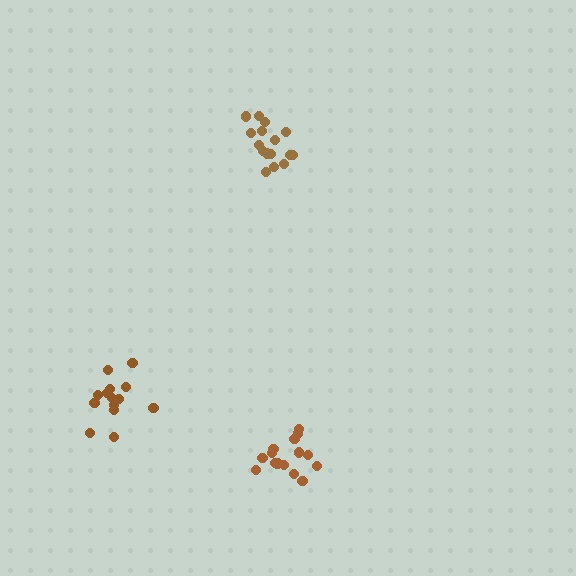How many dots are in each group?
Group 1: 16 dots, Group 2: 14 dots, Group 3: 16 dots (46 total).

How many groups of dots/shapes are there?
There are 3 groups.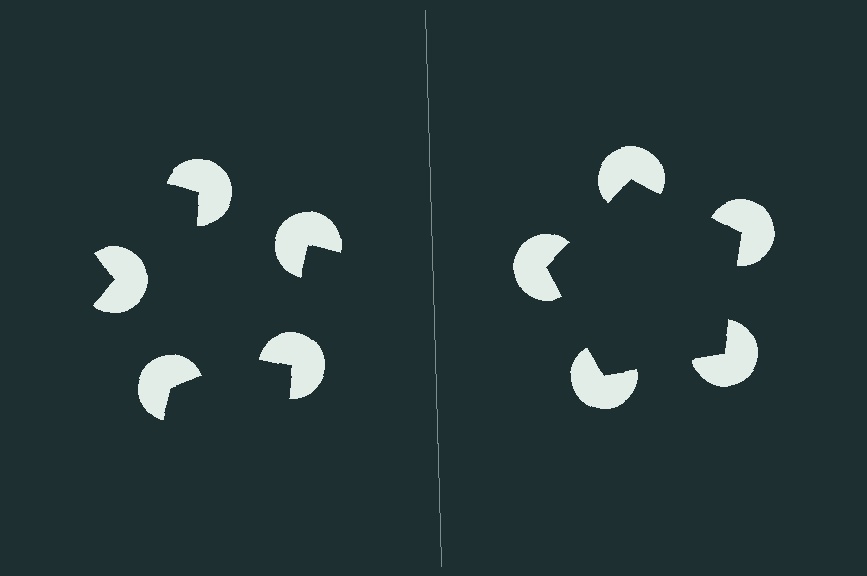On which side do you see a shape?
An illusory pentagon appears on the right side. On the left side the wedge cuts are rotated, so no coherent shape forms.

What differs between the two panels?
The pac-man discs are positioned identically on both sides; only the wedge orientations differ. On the right they align to a pentagon; on the left they are misaligned.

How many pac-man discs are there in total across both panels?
10 — 5 on each side.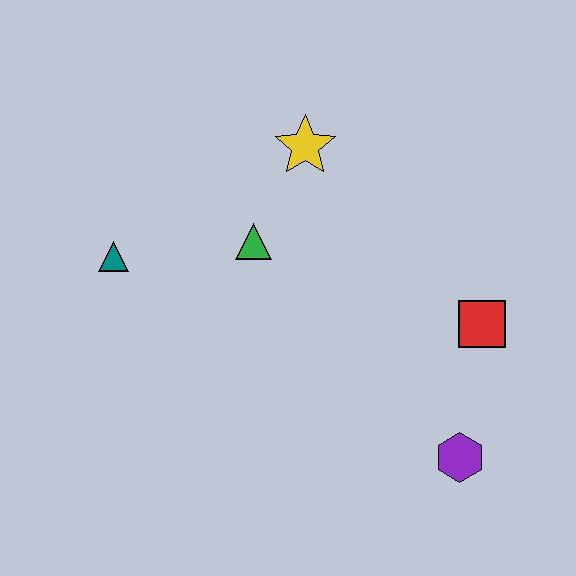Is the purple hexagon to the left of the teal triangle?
No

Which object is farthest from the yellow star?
The purple hexagon is farthest from the yellow star.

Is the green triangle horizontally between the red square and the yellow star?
No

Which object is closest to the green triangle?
The yellow star is closest to the green triangle.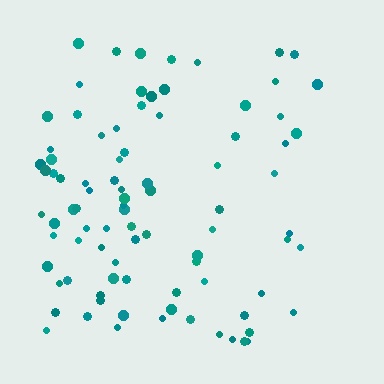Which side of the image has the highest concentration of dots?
The left.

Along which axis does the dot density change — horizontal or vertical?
Horizontal.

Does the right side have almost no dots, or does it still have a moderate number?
Still a moderate number, just noticeably fewer than the left.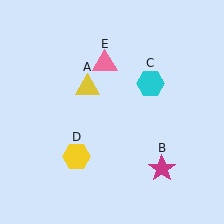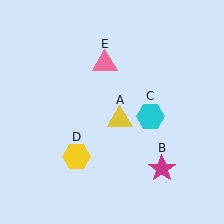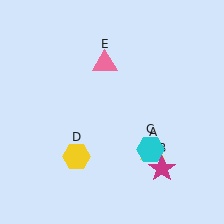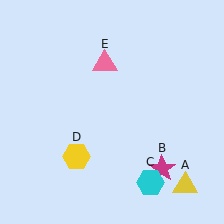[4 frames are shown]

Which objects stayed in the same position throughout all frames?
Magenta star (object B) and yellow hexagon (object D) and pink triangle (object E) remained stationary.